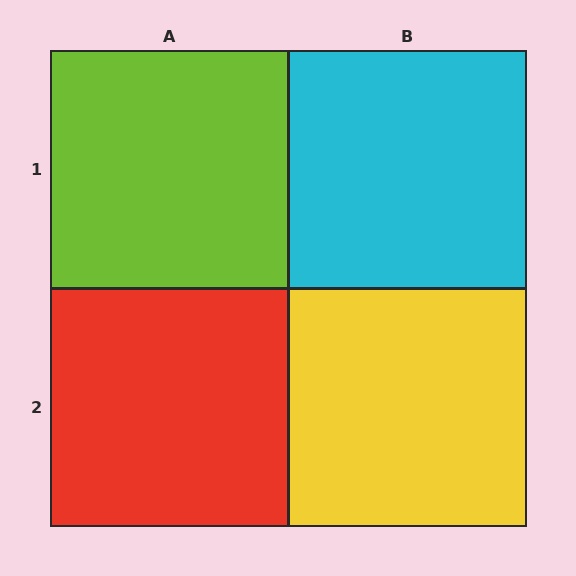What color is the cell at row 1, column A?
Lime.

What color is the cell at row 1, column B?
Cyan.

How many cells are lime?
1 cell is lime.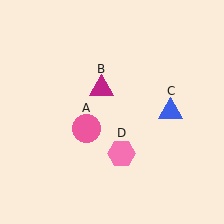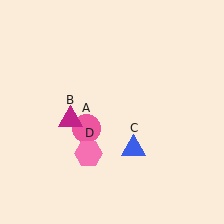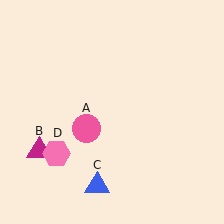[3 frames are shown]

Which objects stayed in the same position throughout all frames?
Pink circle (object A) remained stationary.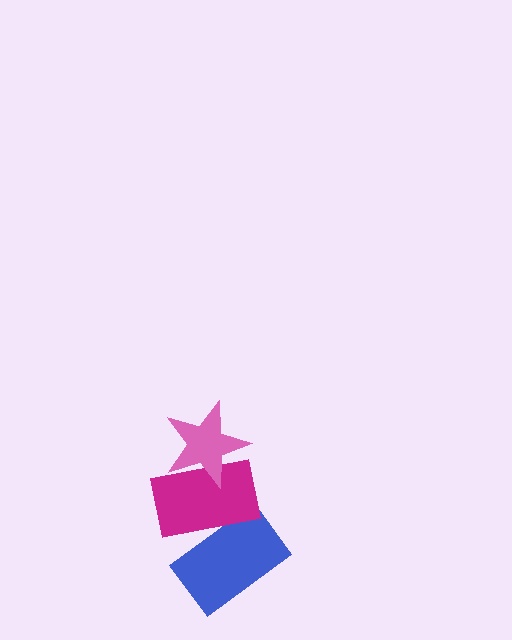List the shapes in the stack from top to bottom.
From top to bottom: the pink star, the magenta rectangle, the blue rectangle.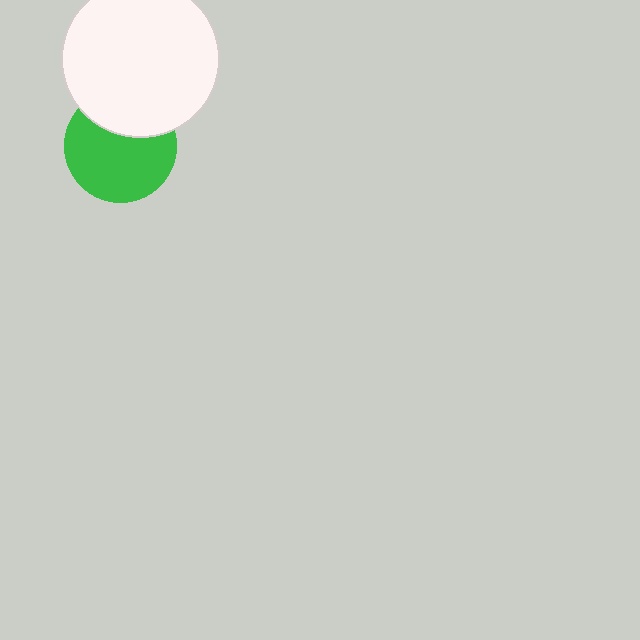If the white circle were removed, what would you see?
You would see the complete green circle.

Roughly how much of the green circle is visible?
Most of it is visible (roughly 68%).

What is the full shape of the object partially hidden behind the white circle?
The partially hidden object is a green circle.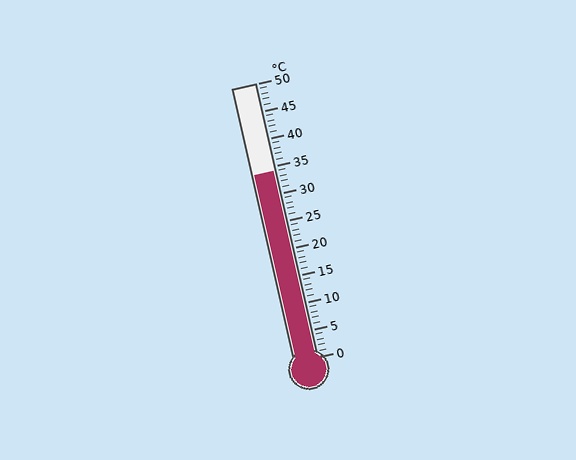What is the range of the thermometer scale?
The thermometer scale ranges from 0°C to 50°C.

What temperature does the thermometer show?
The thermometer shows approximately 34°C.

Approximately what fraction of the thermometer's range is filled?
The thermometer is filled to approximately 70% of its range.